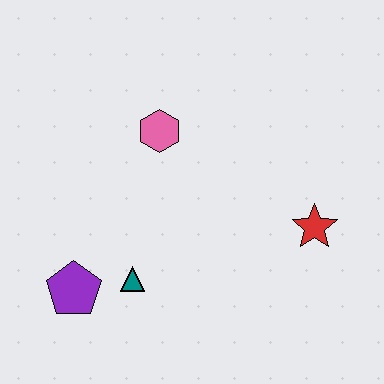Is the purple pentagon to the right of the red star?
No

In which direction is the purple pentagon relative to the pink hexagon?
The purple pentagon is below the pink hexagon.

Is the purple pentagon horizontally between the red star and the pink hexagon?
No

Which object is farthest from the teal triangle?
The red star is farthest from the teal triangle.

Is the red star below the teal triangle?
No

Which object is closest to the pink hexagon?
The teal triangle is closest to the pink hexagon.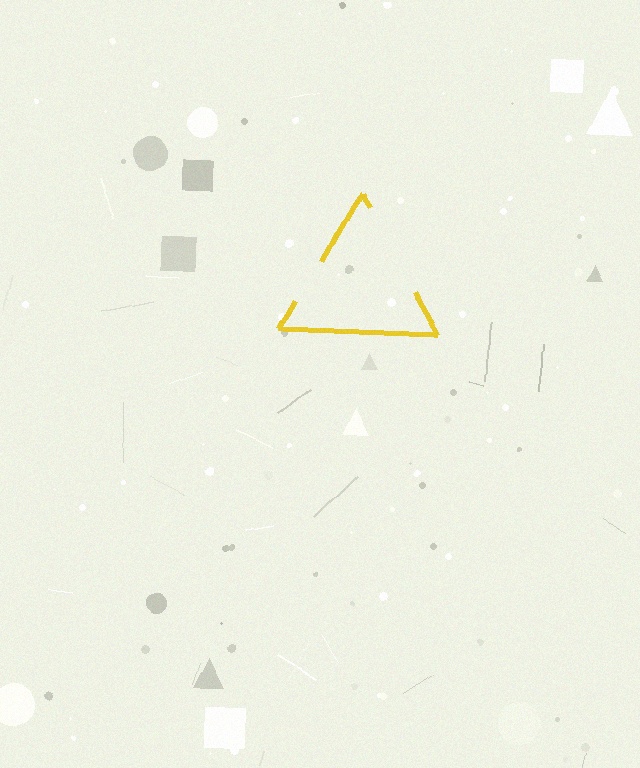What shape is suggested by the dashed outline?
The dashed outline suggests a triangle.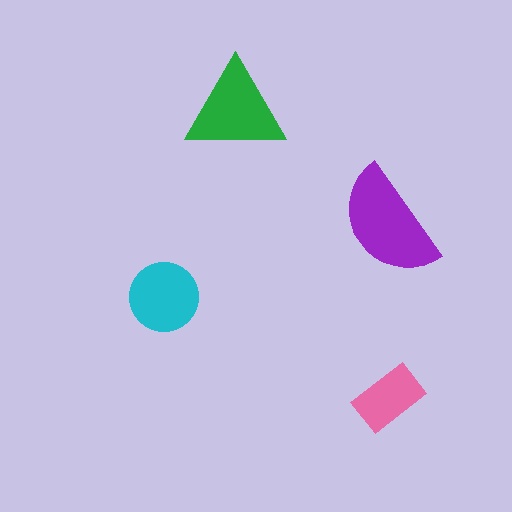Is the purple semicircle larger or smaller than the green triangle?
Larger.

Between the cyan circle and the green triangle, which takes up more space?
The green triangle.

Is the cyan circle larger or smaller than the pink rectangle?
Larger.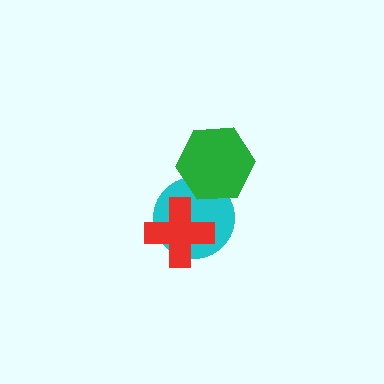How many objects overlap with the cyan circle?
2 objects overlap with the cyan circle.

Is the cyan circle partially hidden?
Yes, it is partially covered by another shape.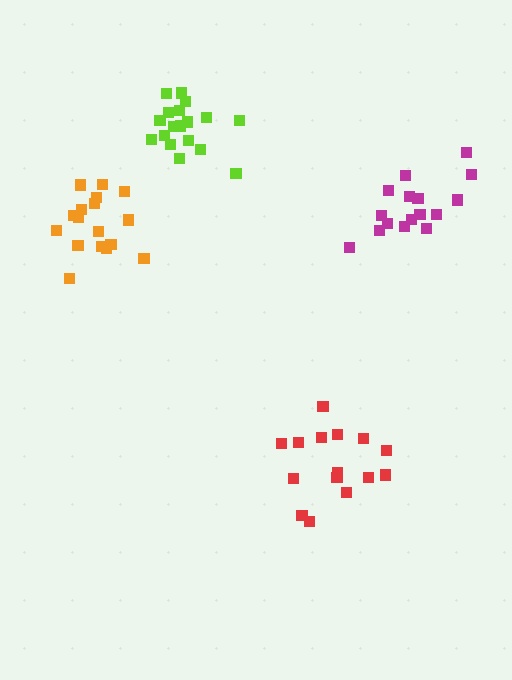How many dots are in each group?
Group 1: 16 dots, Group 2: 19 dots, Group 3: 15 dots, Group 4: 17 dots (67 total).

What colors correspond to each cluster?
The clusters are colored: magenta, lime, red, orange.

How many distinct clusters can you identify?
There are 4 distinct clusters.